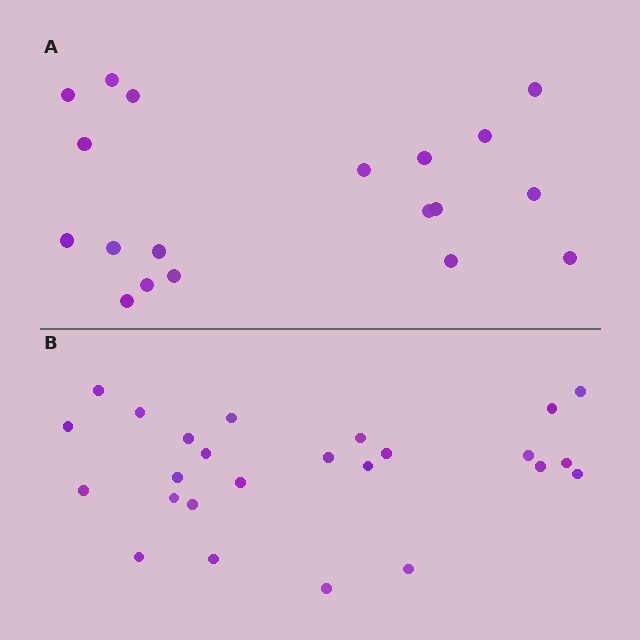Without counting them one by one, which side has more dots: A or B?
Region B (the bottom region) has more dots.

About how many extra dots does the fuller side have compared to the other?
Region B has about 6 more dots than region A.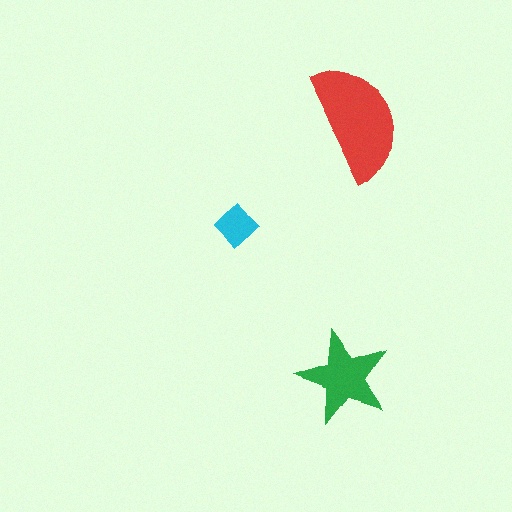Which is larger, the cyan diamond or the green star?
The green star.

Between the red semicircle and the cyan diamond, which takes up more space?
The red semicircle.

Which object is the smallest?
The cyan diamond.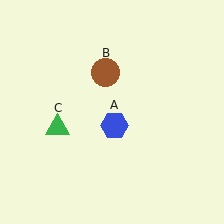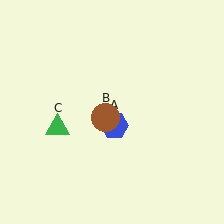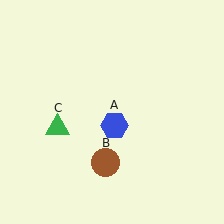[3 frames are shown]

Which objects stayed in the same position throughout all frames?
Blue hexagon (object A) and green triangle (object C) remained stationary.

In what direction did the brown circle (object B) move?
The brown circle (object B) moved down.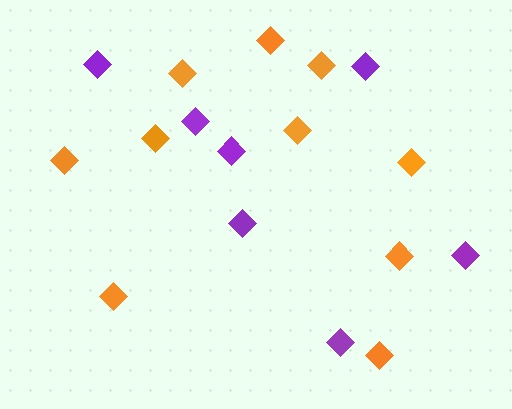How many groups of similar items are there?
There are 2 groups: one group of orange diamonds (10) and one group of purple diamonds (7).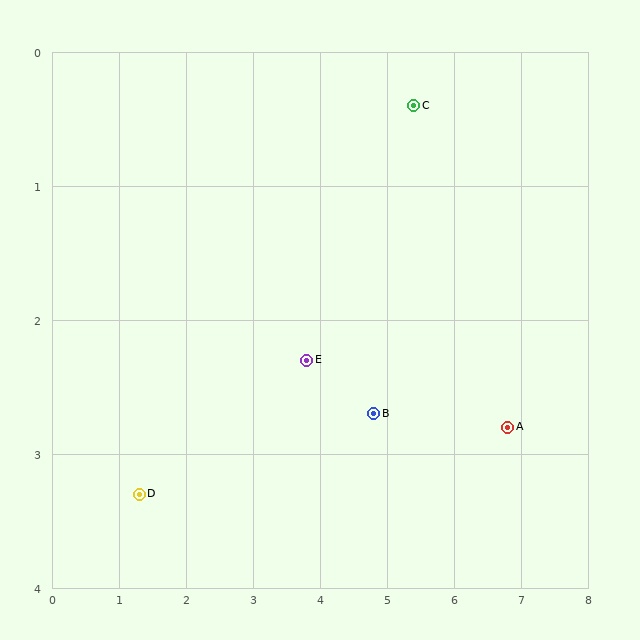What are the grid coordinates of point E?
Point E is at approximately (3.8, 2.3).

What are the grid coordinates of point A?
Point A is at approximately (6.8, 2.8).